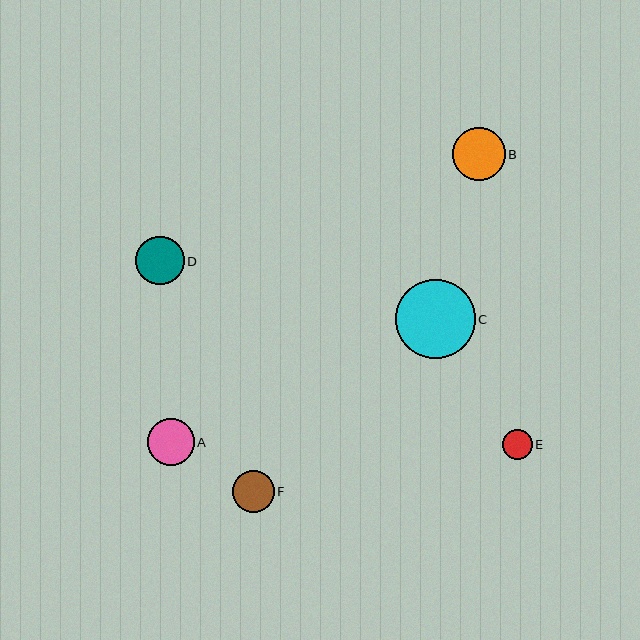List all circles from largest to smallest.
From largest to smallest: C, B, D, A, F, E.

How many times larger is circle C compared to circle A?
Circle C is approximately 1.7 times the size of circle A.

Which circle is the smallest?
Circle E is the smallest with a size of approximately 30 pixels.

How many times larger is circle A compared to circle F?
Circle A is approximately 1.1 times the size of circle F.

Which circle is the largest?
Circle C is the largest with a size of approximately 79 pixels.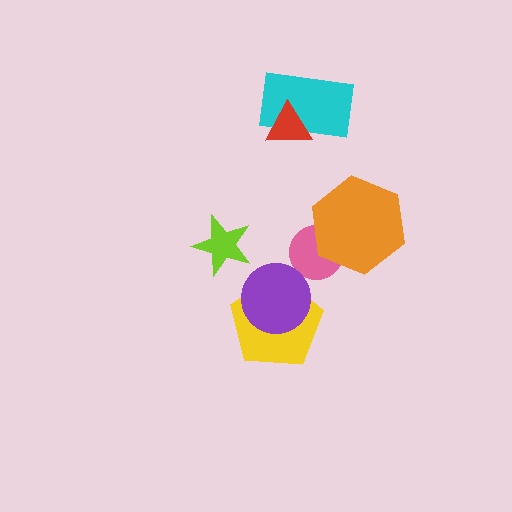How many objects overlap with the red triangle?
1 object overlaps with the red triangle.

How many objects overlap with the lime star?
0 objects overlap with the lime star.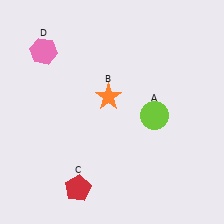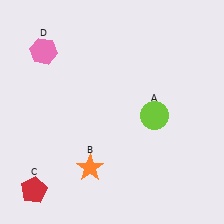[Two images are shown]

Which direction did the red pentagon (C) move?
The red pentagon (C) moved left.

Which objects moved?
The objects that moved are: the orange star (B), the red pentagon (C).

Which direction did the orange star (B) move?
The orange star (B) moved down.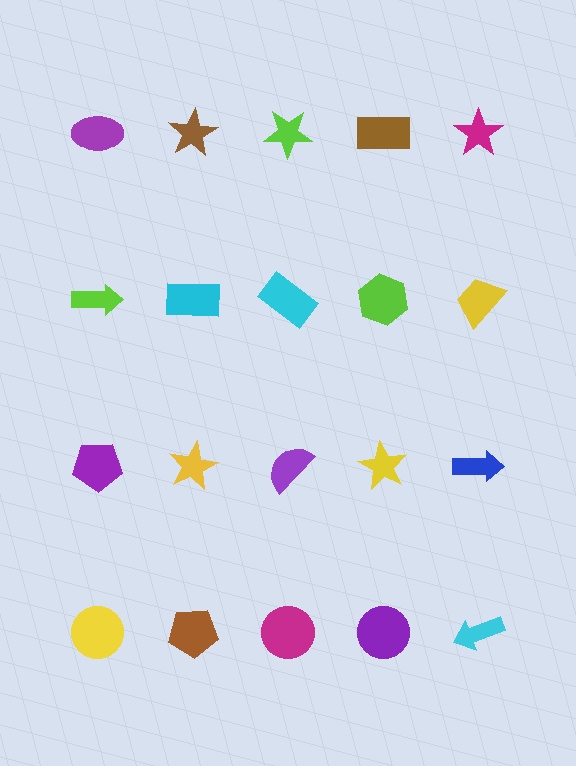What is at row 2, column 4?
A lime hexagon.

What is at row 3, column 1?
A purple pentagon.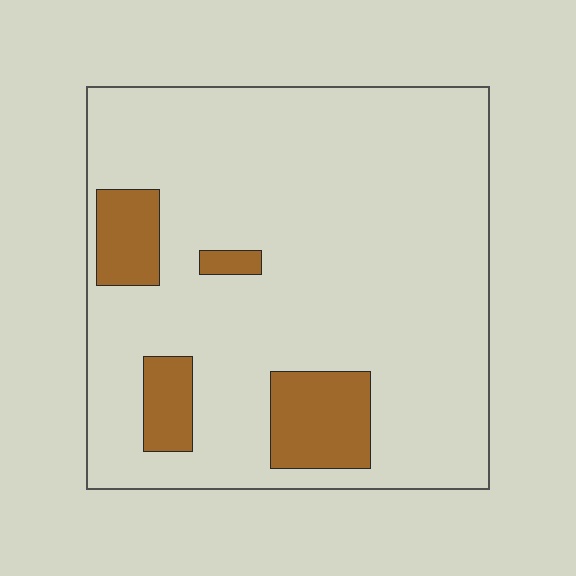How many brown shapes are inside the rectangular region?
4.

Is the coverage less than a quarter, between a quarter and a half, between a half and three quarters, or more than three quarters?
Less than a quarter.